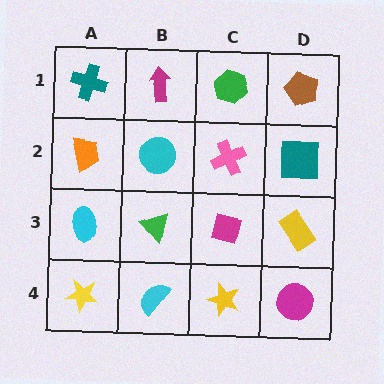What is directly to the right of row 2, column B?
A pink cross.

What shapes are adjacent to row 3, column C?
A pink cross (row 2, column C), a yellow star (row 4, column C), a green triangle (row 3, column B), a yellow rectangle (row 3, column D).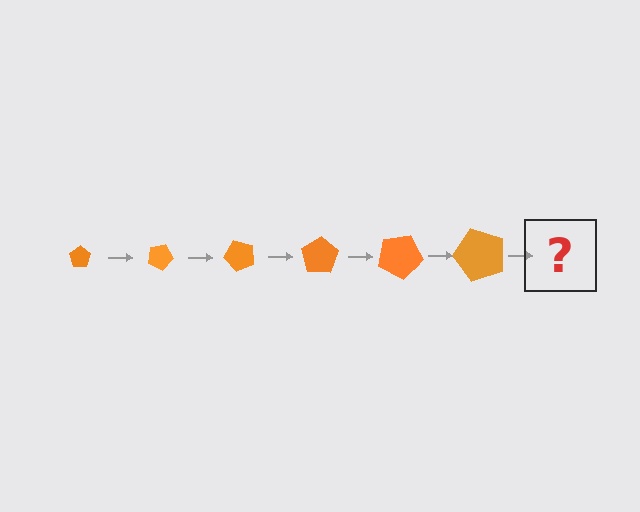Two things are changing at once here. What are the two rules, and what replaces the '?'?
The two rules are that the pentagon grows larger each step and it rotates 25 degrees each step. The '?' should be a pentagon, larger than the previous one and rotated 150 degrees from the start.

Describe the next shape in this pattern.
It should be a pentagon, larger than the previous one and rotated 150 degrees from the start.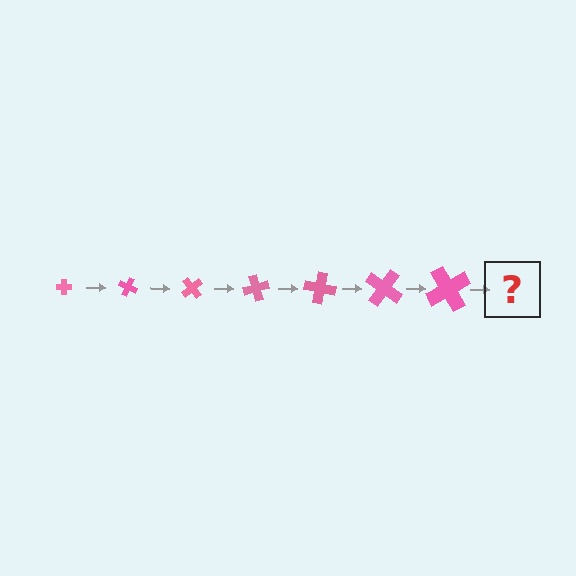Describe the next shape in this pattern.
It should be a cross, larger than the previous one and rotated 175 degrees from the start.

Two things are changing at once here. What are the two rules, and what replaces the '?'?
The two rules are that the cross grows larger each step and it rotates 25 degrees each step. The '?' should be a cross, larger than the previous one and rotated 175 degrees from the start.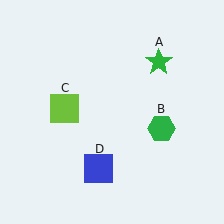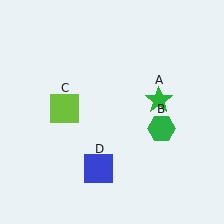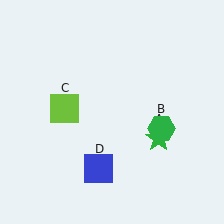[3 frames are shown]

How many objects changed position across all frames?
1 object changed position: green star (object A).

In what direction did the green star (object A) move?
The green star (object A) moved down.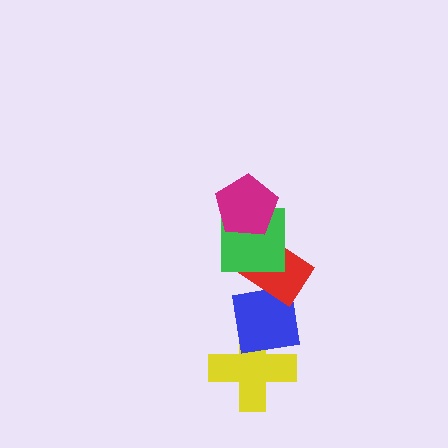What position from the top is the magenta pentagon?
The magenta pentagon is 1st from the top.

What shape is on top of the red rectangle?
The green square is on top of the red rectangle.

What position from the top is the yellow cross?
The yellow cross is 5th from the top.